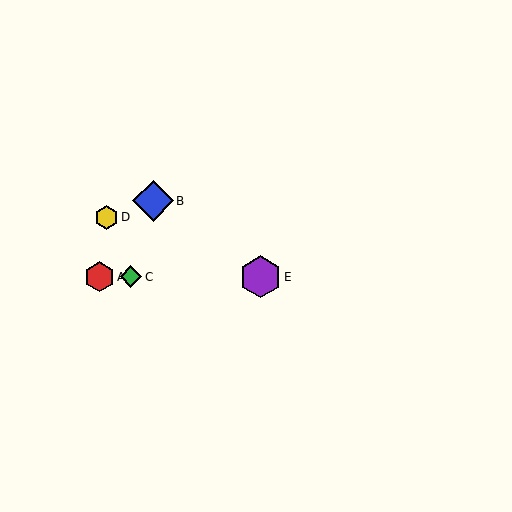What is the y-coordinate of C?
Object C is at y≈277.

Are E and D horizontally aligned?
No, E is at y≈277 and D is at y≈217.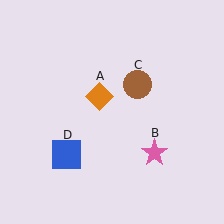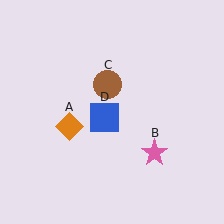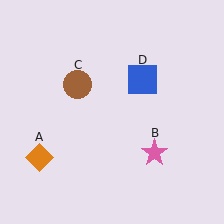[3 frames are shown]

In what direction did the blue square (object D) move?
The blue square (object D) moved up and to the right.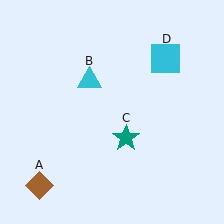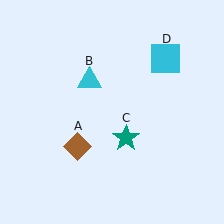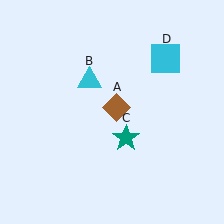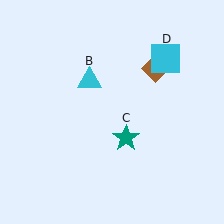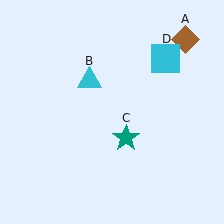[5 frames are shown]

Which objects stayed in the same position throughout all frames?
Cyan triangle (object B) and teal star (object C) and cyan square (object D) remained stationary.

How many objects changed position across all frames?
1 object changed position: brown diamond (object A).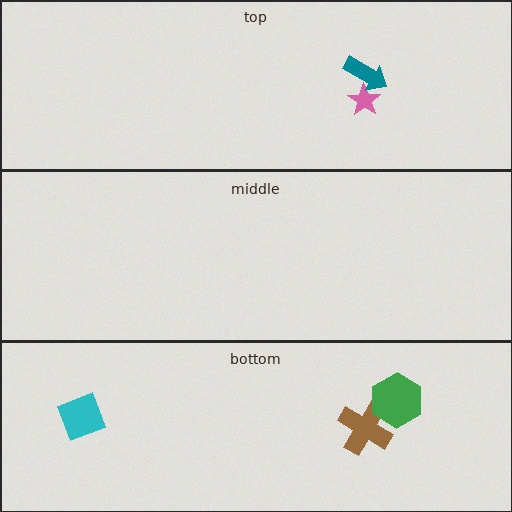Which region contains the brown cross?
The bottom region.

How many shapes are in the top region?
2.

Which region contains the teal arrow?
The top region.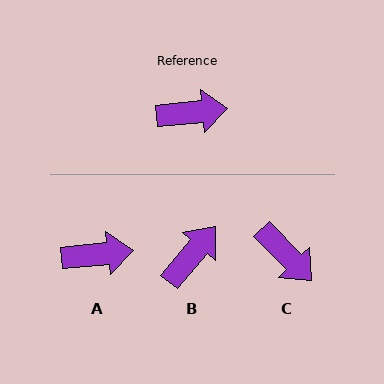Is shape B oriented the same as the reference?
No, it is off by about 44 degrees.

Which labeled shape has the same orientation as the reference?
A.